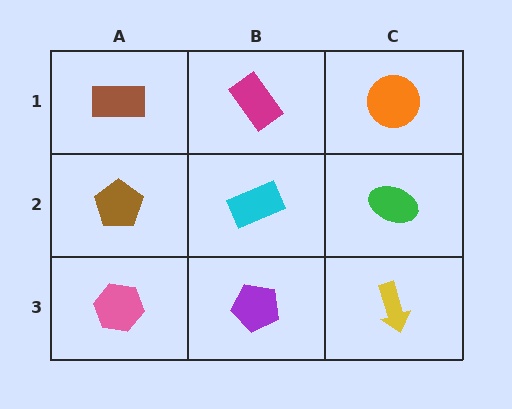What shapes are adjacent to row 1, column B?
A cyan rectangle (row 2, column B), a brown rectangle (row 1, column A), an orange circle (row 1, column C).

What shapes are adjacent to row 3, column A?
A brown pentagon (row 2, column A), a purple pentagon (row 3, column B).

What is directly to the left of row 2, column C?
A cyan rectangle.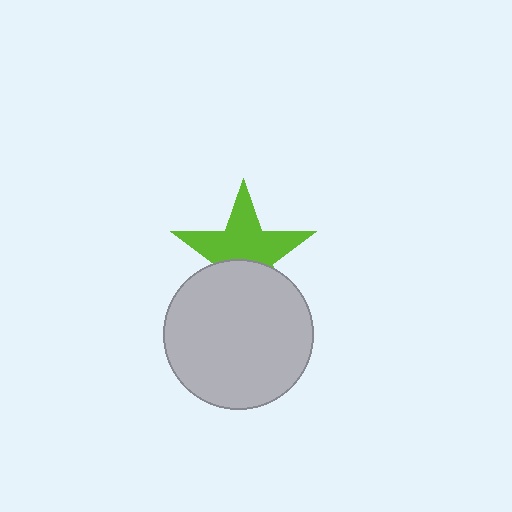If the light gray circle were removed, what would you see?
You would see the complete lime star.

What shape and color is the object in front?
The object in front is a light gray circle.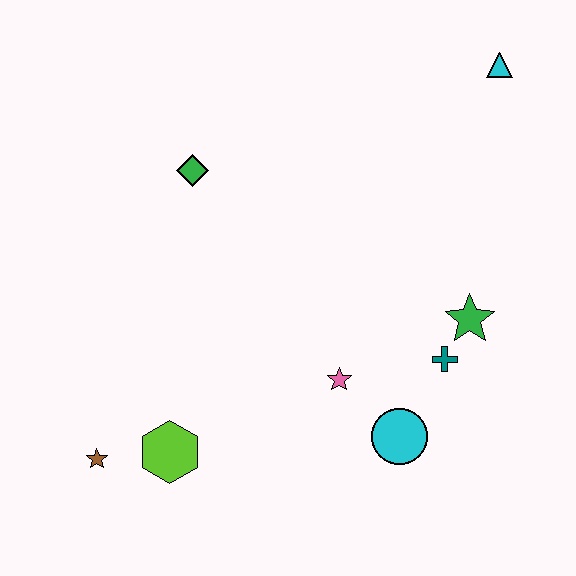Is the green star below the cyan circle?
No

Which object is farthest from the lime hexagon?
The cyan triangle is farthest from the lime hexagon.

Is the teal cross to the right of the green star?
No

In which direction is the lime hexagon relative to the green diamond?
The lime hexagon is below the green diamond.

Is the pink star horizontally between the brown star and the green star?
Yes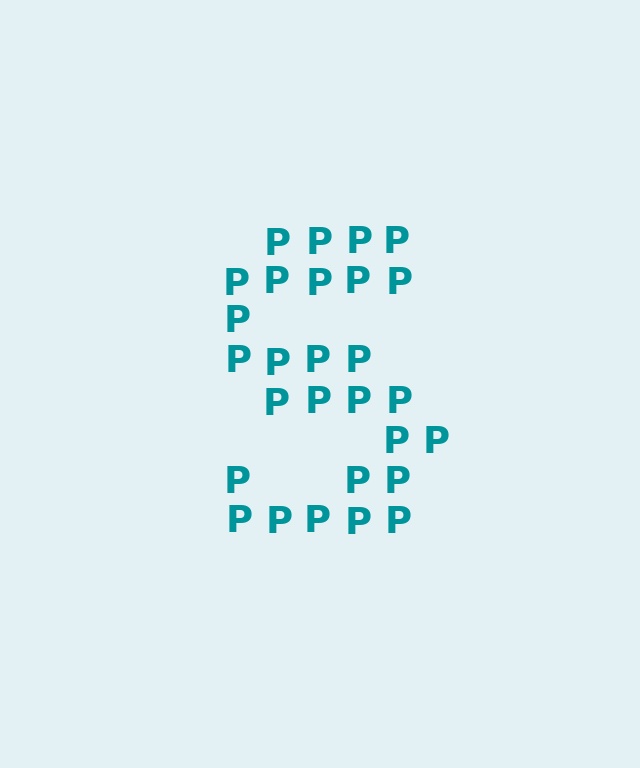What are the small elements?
The small elements are letter P's.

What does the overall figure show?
The overall figure shows the letter S.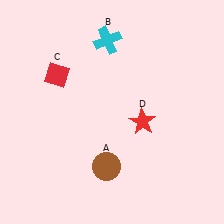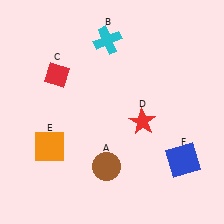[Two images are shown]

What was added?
An orange square (E), a blue square (F) were added in Image 2.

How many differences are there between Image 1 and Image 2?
There are 2 differences between the two images.